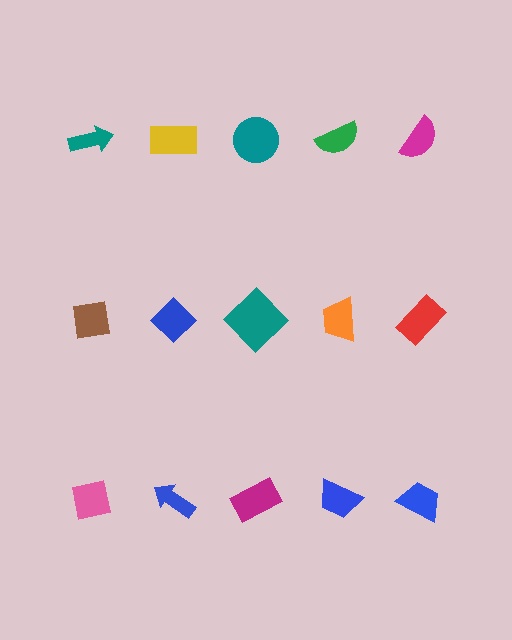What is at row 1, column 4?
A green semicircle.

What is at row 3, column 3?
A magenta rectangle.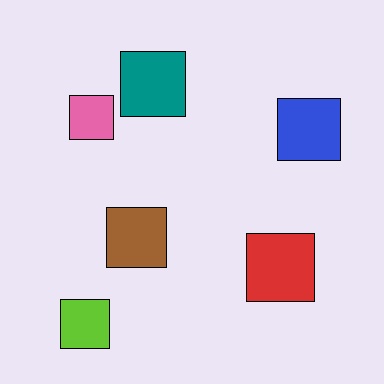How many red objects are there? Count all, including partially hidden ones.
There is 1 red object.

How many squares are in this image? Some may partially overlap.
There are 6 squares.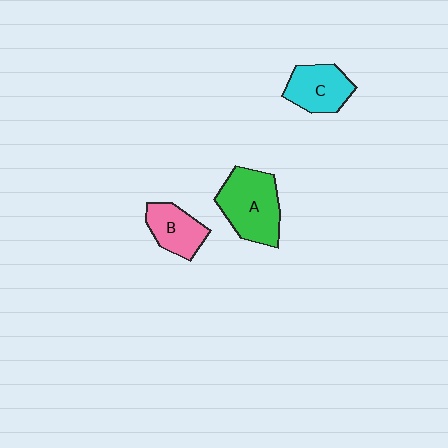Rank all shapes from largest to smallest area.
From largest to smallest: A (green), C (cyan), B (pink).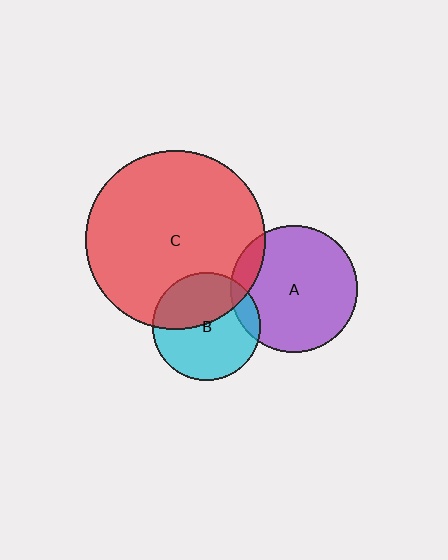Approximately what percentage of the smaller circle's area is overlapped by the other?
Approximately 10%.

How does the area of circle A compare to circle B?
Approximately 1.4 times.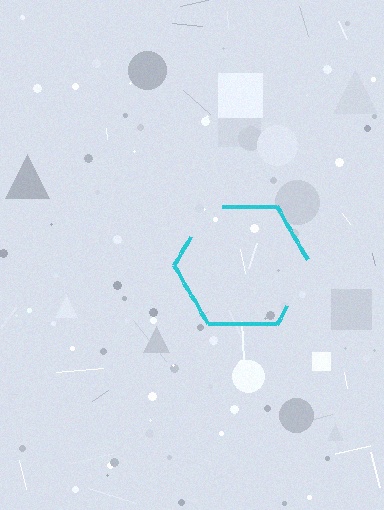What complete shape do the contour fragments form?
The contour fragments form a hexagon.